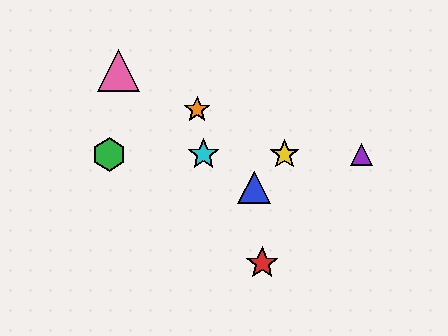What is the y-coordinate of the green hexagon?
The green hexagon is at y≈154.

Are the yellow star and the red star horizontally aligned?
No, the yellow star is at y≈154 and the red star is at y≈263.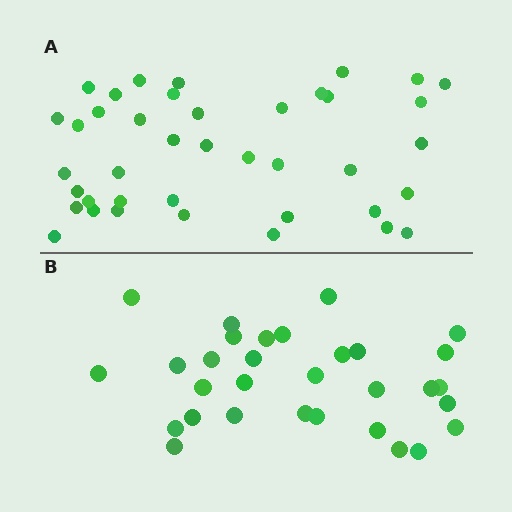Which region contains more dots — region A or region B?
Region A (the top region) has more dots.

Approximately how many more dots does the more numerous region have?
Region A has roughly 8 or so more dots than region B.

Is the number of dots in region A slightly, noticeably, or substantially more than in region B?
Region A has noticeably more, but not dramatically so. The ratio is roughly 1.3 to 1.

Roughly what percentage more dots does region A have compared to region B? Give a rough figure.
About 30% more.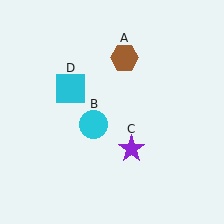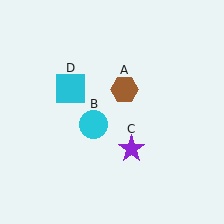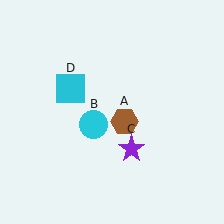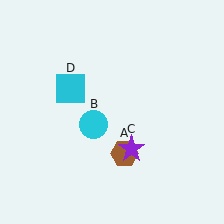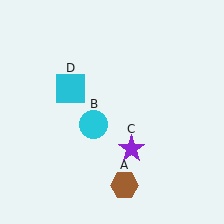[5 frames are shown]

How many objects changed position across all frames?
1 object changed position: brown hexagon (object A).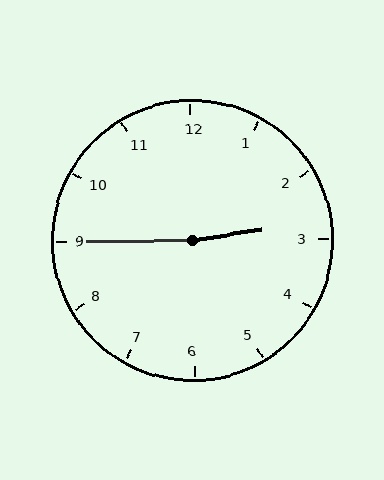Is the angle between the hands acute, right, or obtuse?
It is obtuse.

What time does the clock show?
2:45.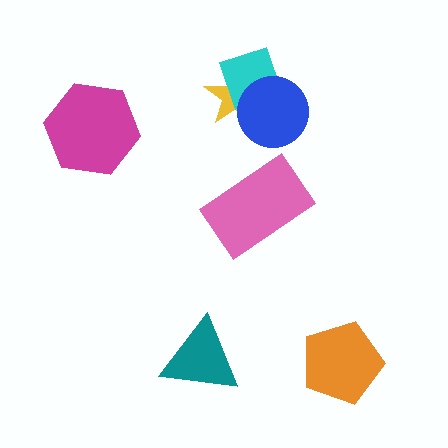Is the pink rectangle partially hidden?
No, no other shape covers it.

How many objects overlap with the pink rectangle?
0 objects overlap with the pink rectangle.